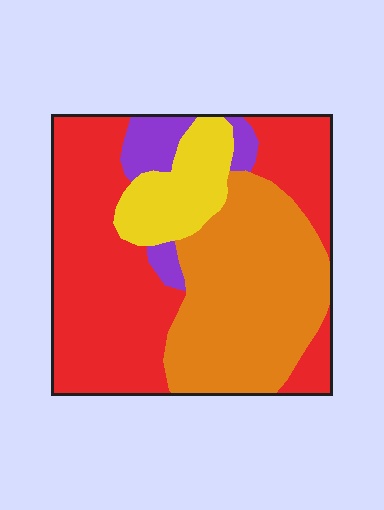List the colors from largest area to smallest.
From largest to smallest: red, orange, yellow, purple.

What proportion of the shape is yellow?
Yellow covers 12% of the shape.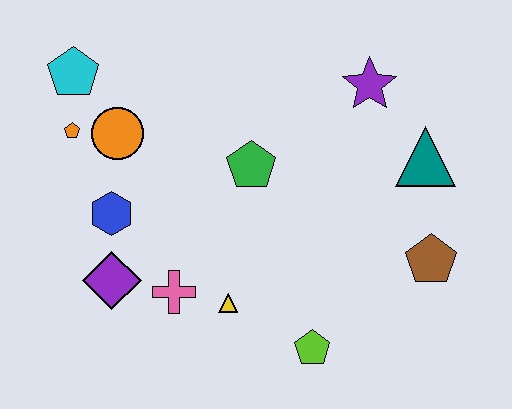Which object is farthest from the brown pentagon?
The cyan pentagon is farthest from the brown pentagon.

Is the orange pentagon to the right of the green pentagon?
No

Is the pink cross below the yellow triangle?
No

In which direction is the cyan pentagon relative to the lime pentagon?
The cyan pentagon is above the lime pentagon.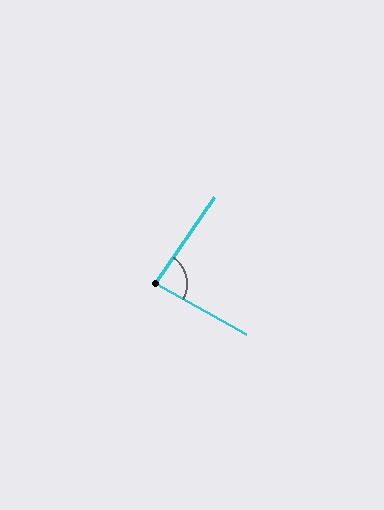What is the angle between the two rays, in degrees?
Approximately 85 degrees.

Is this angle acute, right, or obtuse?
It is acute.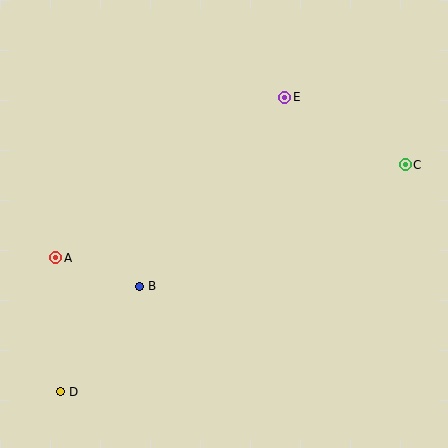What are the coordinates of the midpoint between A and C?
The midpoint between A and C is at (231, 211).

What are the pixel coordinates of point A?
Point A is at (56, 258).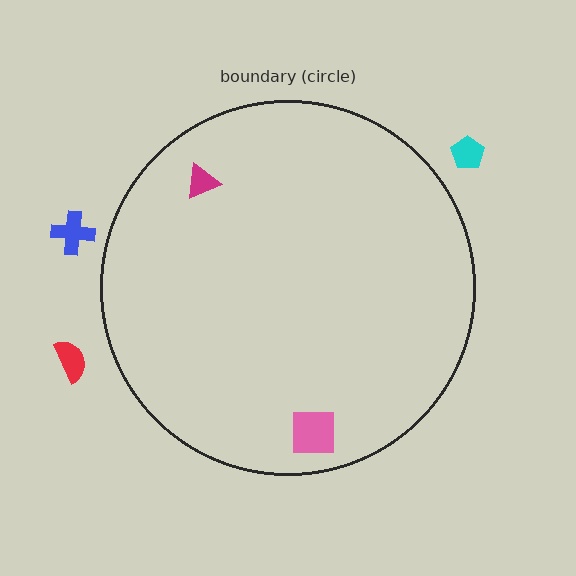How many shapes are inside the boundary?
2 inside, 3 outside.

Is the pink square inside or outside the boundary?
Inside.